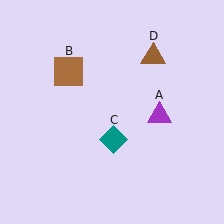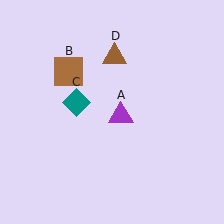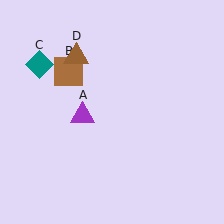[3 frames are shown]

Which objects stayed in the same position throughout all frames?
Brown square (object B) remained stationary.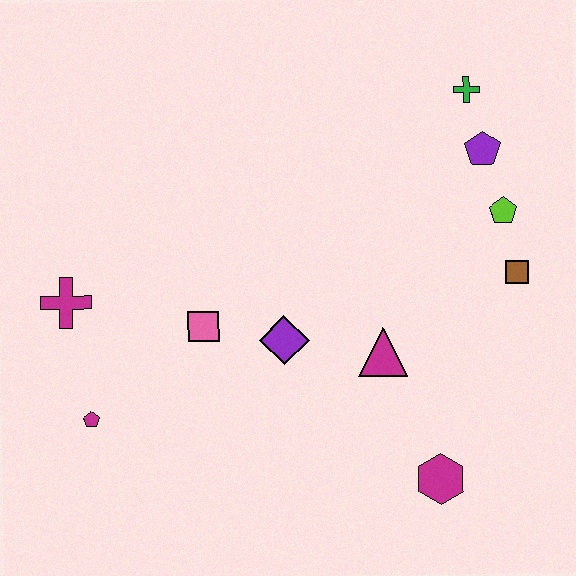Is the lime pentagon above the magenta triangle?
Yes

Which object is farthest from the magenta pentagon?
The green cross is farthest from the magenta pentagon.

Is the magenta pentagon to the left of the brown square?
Yes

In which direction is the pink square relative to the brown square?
The pink square is to the left of the brown square.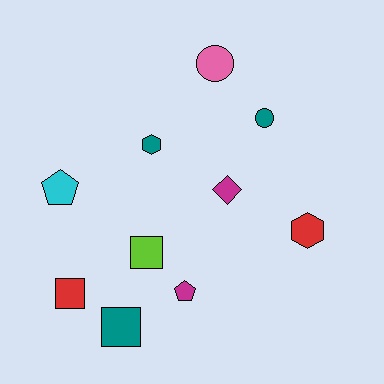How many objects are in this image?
There are 10 objects.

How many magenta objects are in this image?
There are 2 magenta objects.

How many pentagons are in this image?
There are 2 pentagons.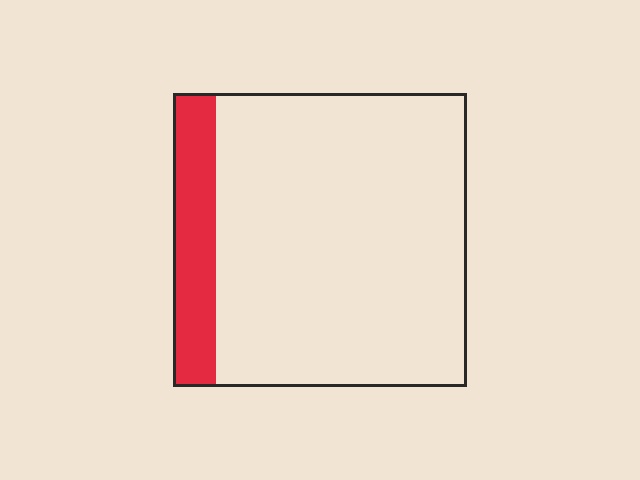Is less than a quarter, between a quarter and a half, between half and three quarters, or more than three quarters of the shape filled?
Less than a quarter.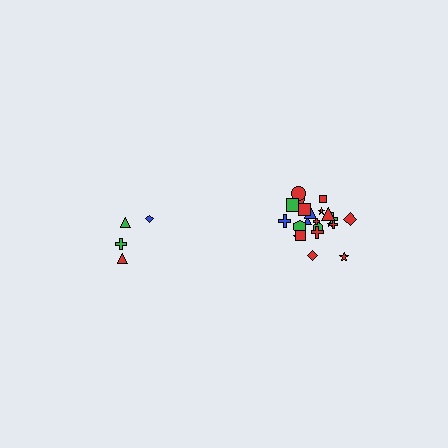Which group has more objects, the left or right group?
The right group.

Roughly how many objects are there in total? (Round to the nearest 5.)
Roughly 25 objects in total.